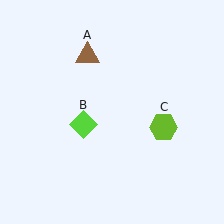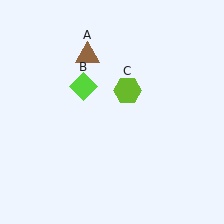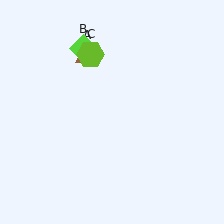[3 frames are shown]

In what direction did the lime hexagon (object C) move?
The lime hexagon (object C) moved up and to the left.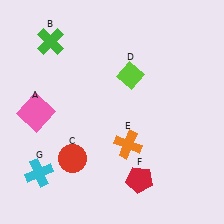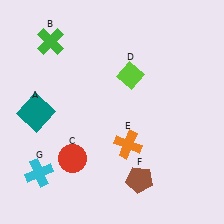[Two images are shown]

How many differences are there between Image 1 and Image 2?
There are 2 differences between the two images.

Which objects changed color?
A changed from pink to teal. F changed from red to brown.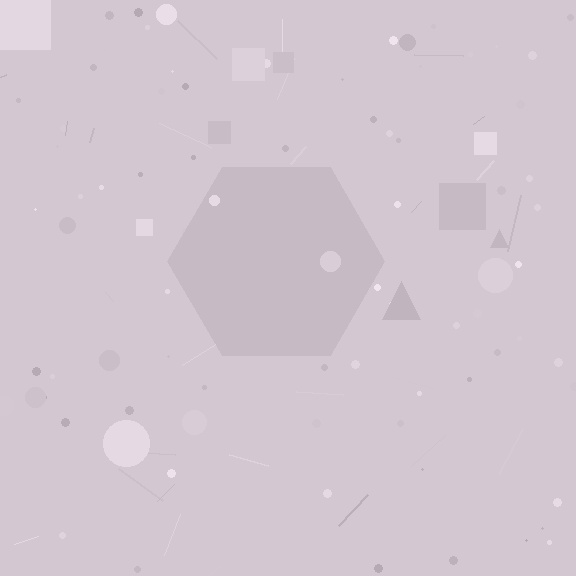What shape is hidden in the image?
A hexagon is hidden in the image.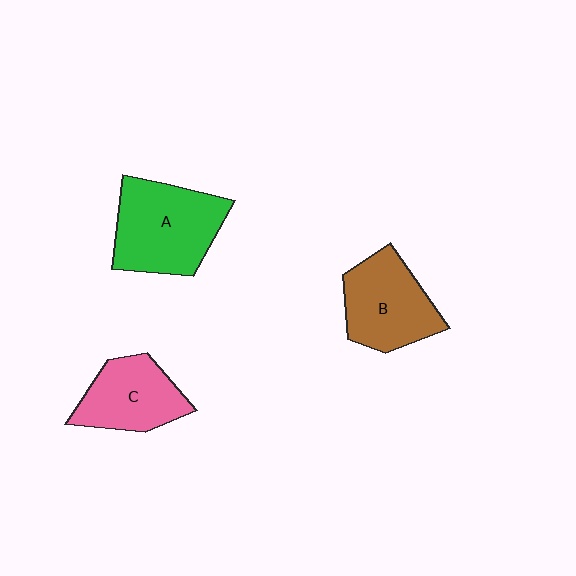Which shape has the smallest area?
Shape C (pink).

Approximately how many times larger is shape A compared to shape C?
Approximately 1.4 times.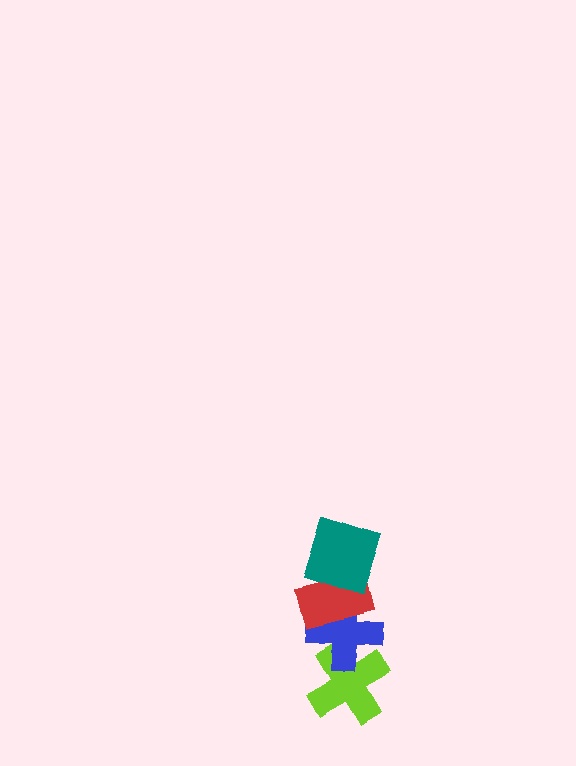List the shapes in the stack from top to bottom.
From top to bottom: the teal square, the red rectangle, the blue cross, the lime cross.